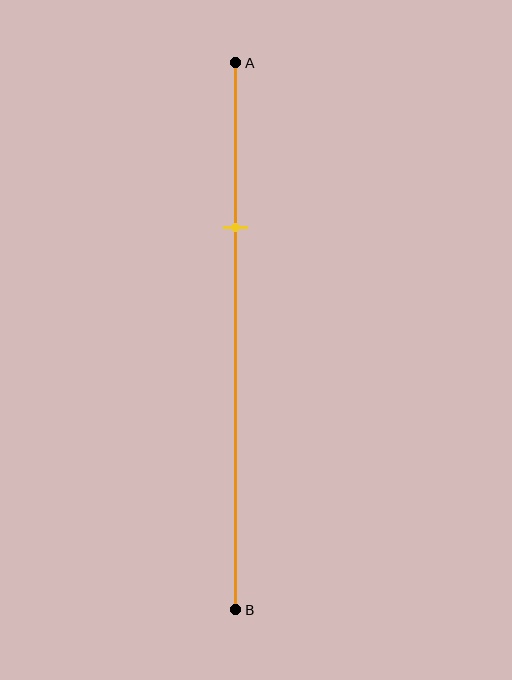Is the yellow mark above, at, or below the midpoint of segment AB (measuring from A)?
The yellow mark is above the midpoint of segment AB.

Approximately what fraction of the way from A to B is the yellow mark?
The yellow mark is approximately 30% of the way from A to B.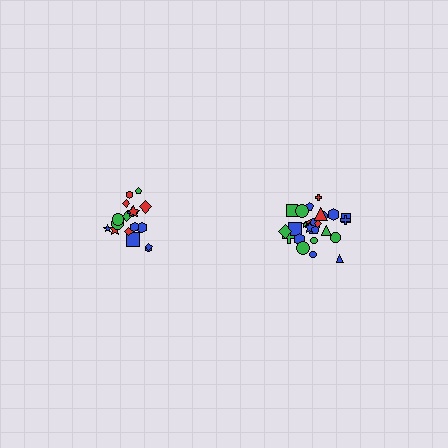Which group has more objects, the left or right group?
The right group.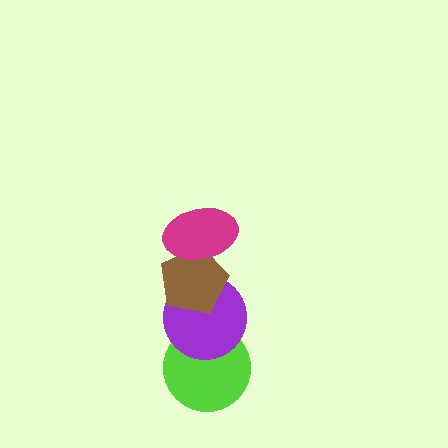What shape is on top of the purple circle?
The brown pentagon is on top of the purple circle.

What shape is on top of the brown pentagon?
The magenta ellipse is on top of the brown pentagon.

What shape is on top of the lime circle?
The purple circle is on top of the lime circle.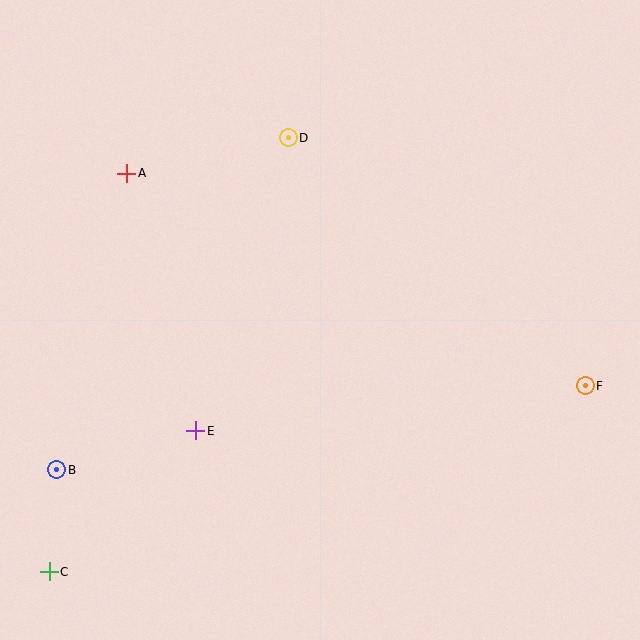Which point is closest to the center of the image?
Point E at (196, 431) is closest to the center.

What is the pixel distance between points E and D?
The distance between E and D is 307 pixels.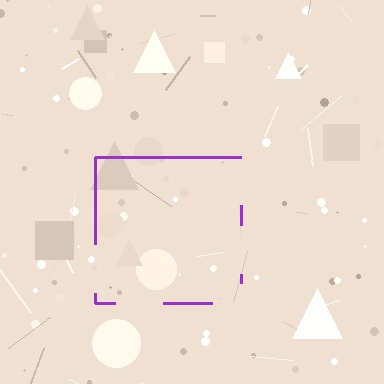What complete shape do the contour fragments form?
The contour fragments form a square.